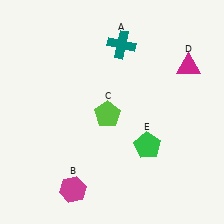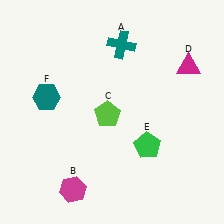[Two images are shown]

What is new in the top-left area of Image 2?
A teal hexagon (F) was added in the top-left area of Image 2.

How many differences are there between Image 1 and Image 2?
There is 1 difference between the two images.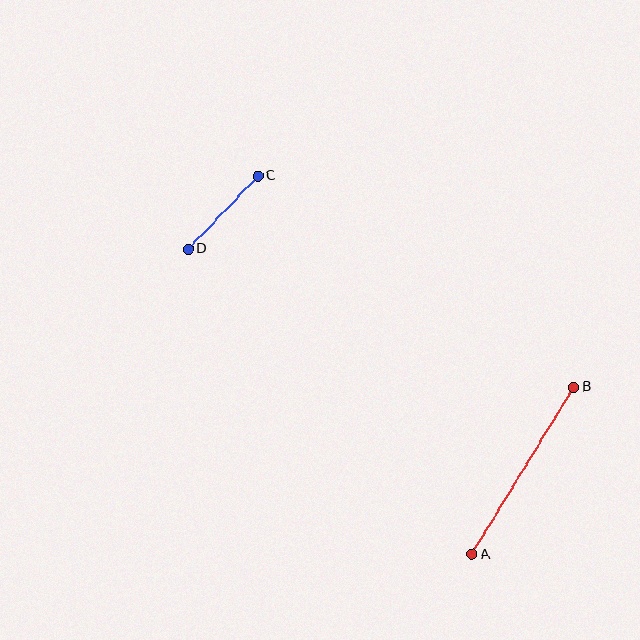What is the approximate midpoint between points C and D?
The midpoint is at approximately (223, 212) pixels.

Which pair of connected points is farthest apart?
Points A and B are farthest apart.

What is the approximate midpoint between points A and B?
The midpoint is at approximately (523, 471) pixels.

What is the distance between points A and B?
The distance is approximately 196 pixels.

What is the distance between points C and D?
The distance is approximately 101 pixels.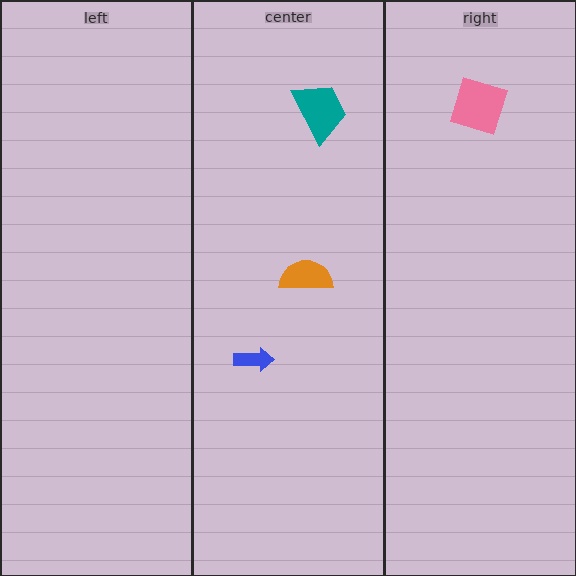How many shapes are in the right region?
1.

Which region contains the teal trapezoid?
The center region.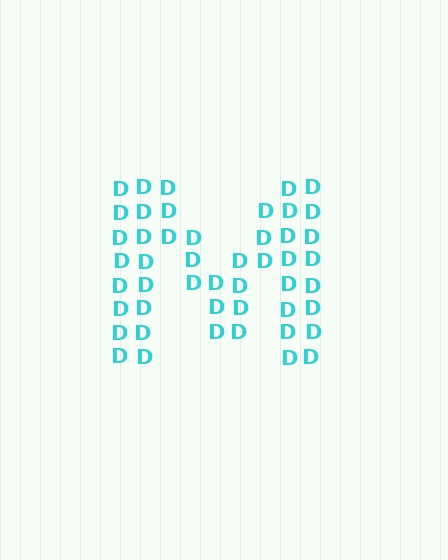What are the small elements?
The small elements are letter D's.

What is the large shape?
The large shape is the letter M.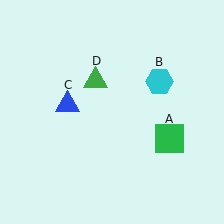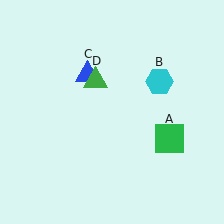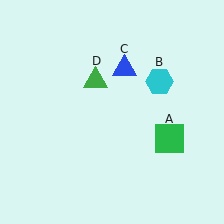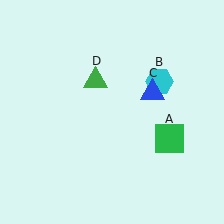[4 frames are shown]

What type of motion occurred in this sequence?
The blue triangle (object C) rotated clockwise around the center of the scene.